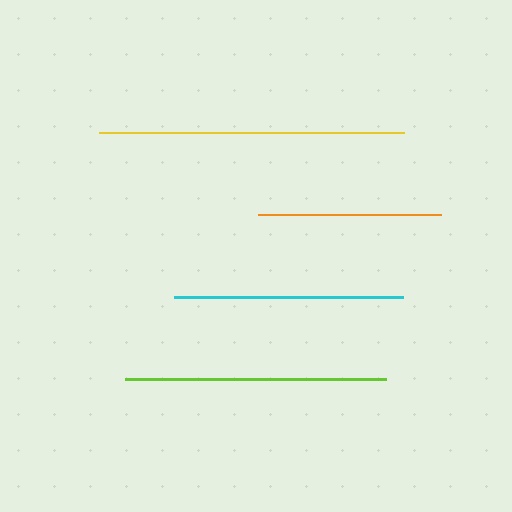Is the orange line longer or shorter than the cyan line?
The cyan line is longer than the orange line.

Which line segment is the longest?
The yellow line is the longest at approximately 306 pixels.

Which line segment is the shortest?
The orange line is the shortest at approximately 183 pixels.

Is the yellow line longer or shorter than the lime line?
The yellow line is longer than the lime line.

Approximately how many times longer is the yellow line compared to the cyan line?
The yellow line is approximately 1.3 times the length of the cyan line.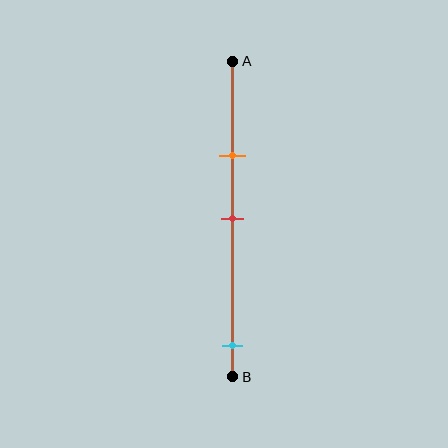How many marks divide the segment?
There are 3 marks dividing the segment.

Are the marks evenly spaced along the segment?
No, the marks are not evenly spaced.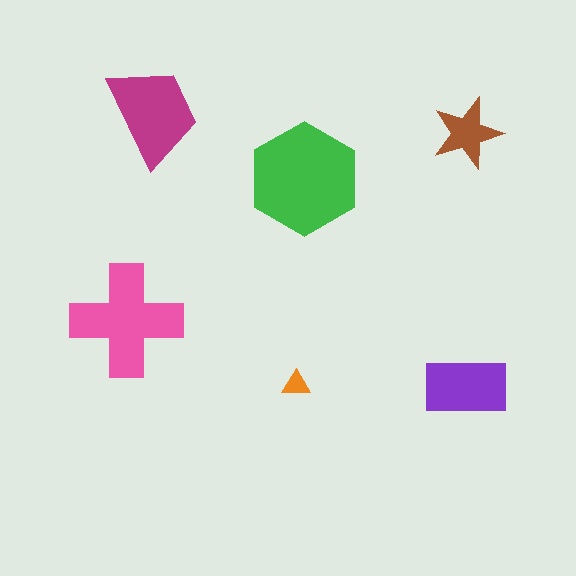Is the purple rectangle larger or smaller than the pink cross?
Smaller.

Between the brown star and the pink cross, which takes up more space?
The pink cross.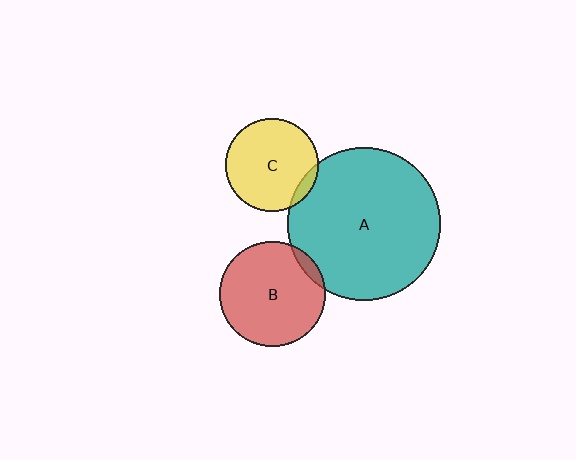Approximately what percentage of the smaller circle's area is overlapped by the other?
Approximately 5%.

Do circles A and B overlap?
Yes.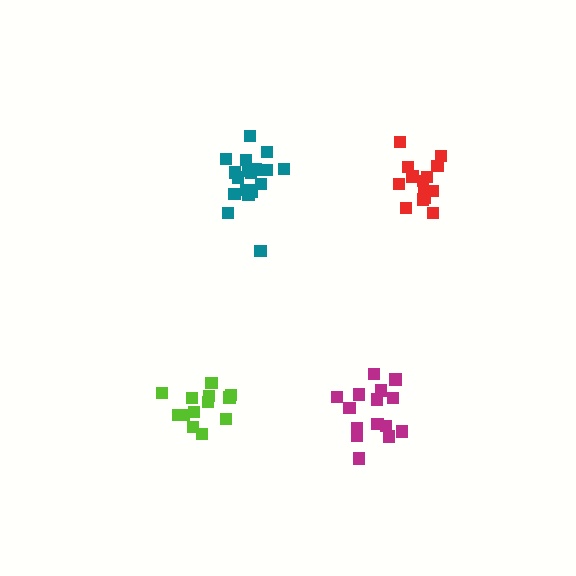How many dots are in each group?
Group 1: 19 dots, Group 2: 14 dots, Group 3: 13 dots, Group 4: 15 dots (61 total).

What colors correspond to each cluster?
The clusters are colored: teal, red, lime, magenta.